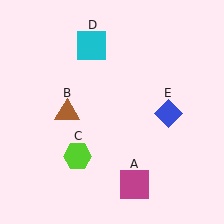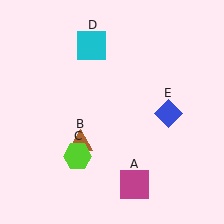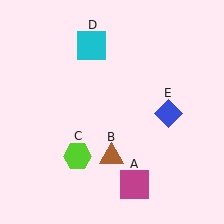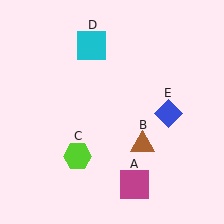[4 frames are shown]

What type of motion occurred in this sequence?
The brown triangle (object B) rotated counterclockwise around the center of the scene.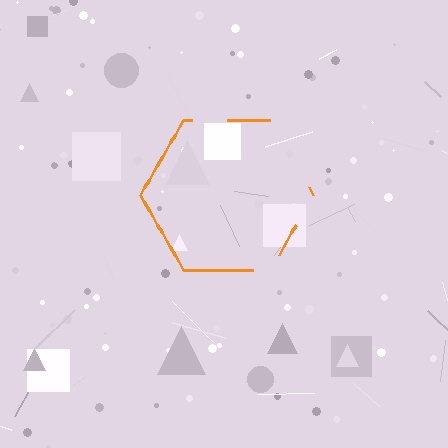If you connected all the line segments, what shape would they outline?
They would outline a hexagon.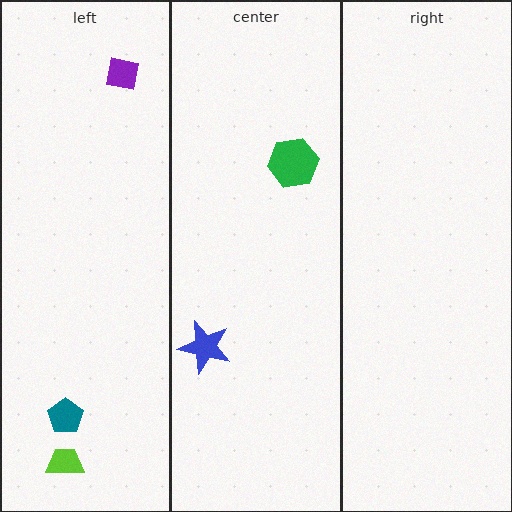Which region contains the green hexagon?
The center region.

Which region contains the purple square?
The left region.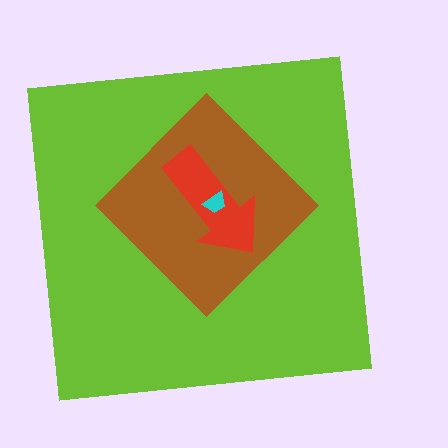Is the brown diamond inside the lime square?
Yes.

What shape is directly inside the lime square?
The brown diamond.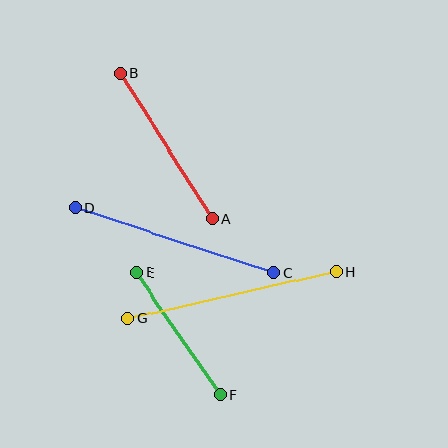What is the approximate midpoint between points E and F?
The midpoint is at approximately (178, 334) pixels.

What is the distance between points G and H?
The distance is approximately 213 pixels.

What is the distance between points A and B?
The distance is approximately 172 pixels.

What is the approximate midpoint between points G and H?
The midpoint is at approximately (232, 295) pixels.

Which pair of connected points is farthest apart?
Points G and H are farthest apart.